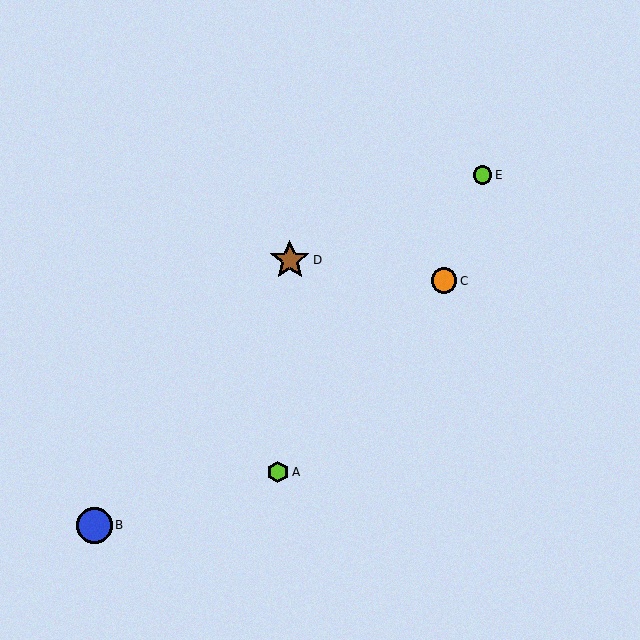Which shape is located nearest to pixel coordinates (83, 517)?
The blue circle (labeled B) at (94, 525) is nearest to that location.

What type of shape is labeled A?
Shape A is a lime hexagon.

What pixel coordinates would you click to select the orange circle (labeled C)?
Click at (444, 281) to select the orange circle C.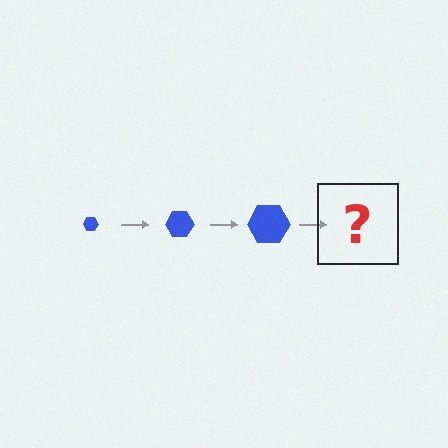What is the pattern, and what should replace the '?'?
The pattern is that the hexagon gets progressively larger each step. The '?' should be a blue hexagon, larger than the previous one.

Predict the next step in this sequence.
The next step is a blue hexagon, larger than the previous one.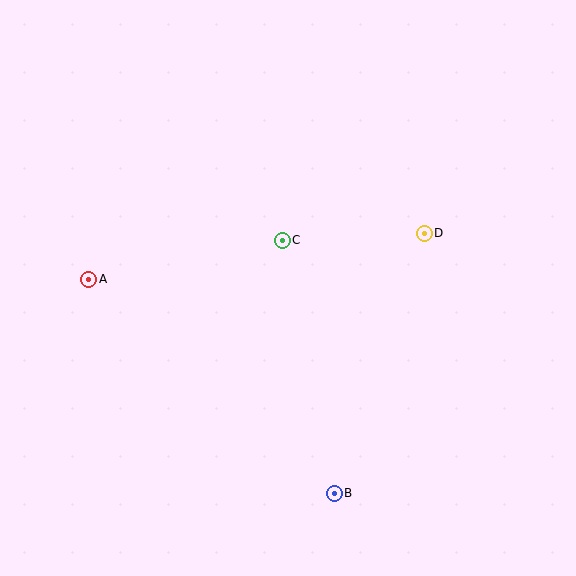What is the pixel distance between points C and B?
The distance between C and B is 258 pixels.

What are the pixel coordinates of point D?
Point D is at (424, 233).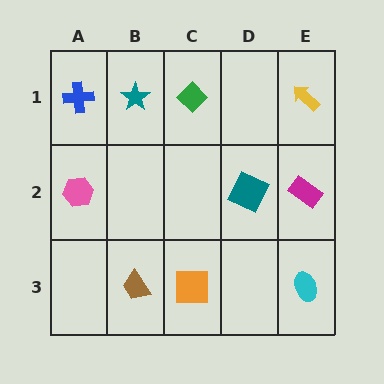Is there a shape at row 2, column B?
No, that cell is empty.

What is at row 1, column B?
A teal star.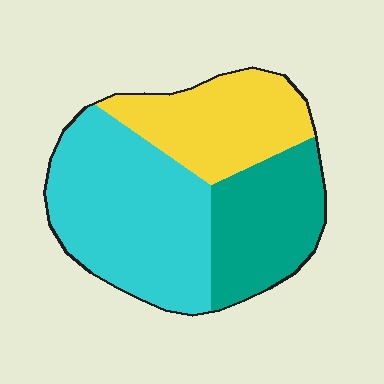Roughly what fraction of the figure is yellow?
Yellow covers about 30% of the figure.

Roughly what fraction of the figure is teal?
Teal takes up about one quarter (1/4) of the figure.